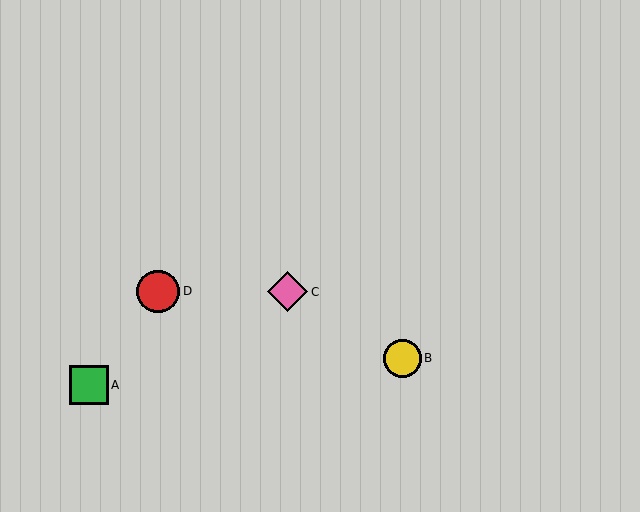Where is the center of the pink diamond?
The center of the pink diamond is at (288, 292).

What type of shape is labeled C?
Shape C is a pink diamond.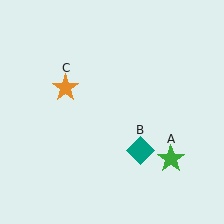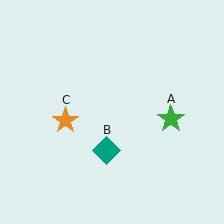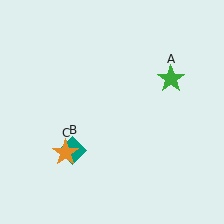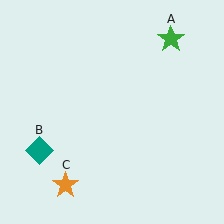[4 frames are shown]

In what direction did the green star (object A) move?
The green star (object A) moved up.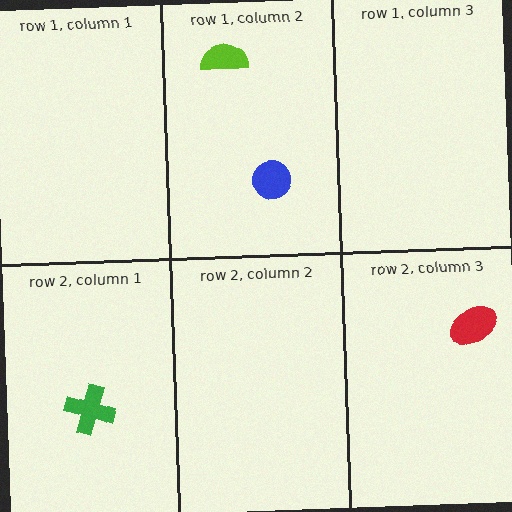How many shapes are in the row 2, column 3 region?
1.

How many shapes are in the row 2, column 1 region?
1.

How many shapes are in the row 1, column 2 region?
2.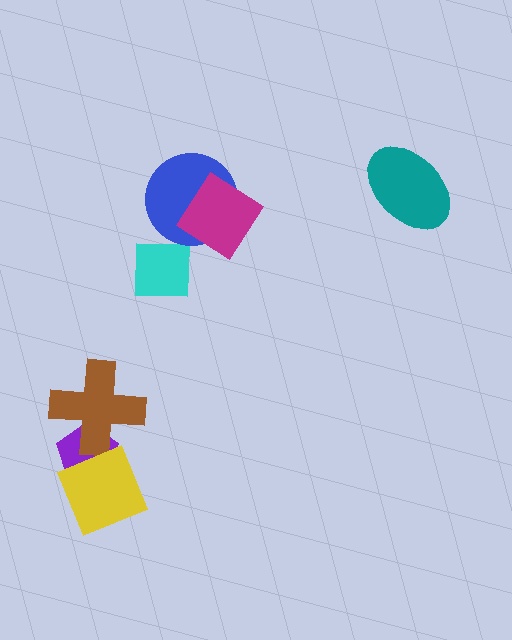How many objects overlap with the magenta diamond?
1 object overlaps with the magenta diamond.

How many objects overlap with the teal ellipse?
0 objects overlap with the teal ellipse.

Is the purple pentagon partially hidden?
Yes, it is partially covered by another shape.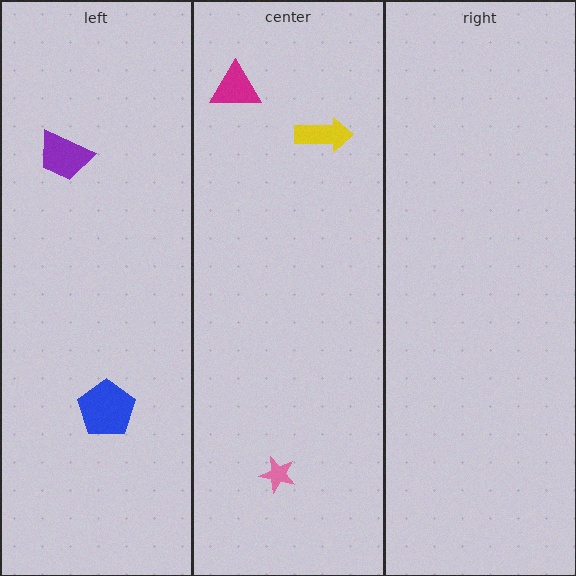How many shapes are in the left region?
2.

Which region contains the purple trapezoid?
The left region.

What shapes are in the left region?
The blue pentagon, the purple trapezoid.